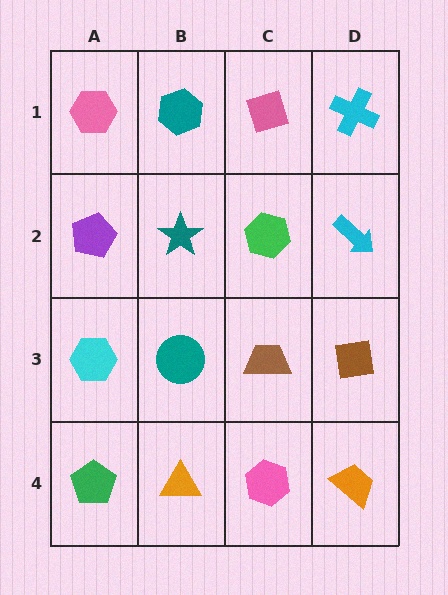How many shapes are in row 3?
4 shapes.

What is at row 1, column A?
A pink hexagon.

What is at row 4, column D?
An orange trapezoid.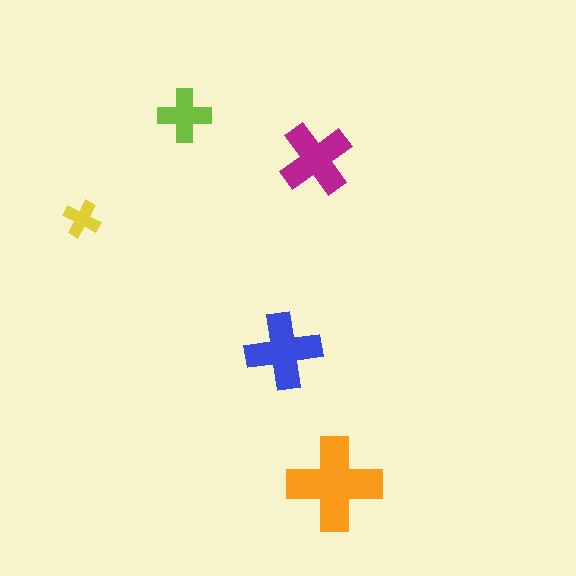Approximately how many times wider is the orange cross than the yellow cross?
About 2.5 times wider.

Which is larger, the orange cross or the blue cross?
The orange one.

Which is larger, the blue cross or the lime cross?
The blue one.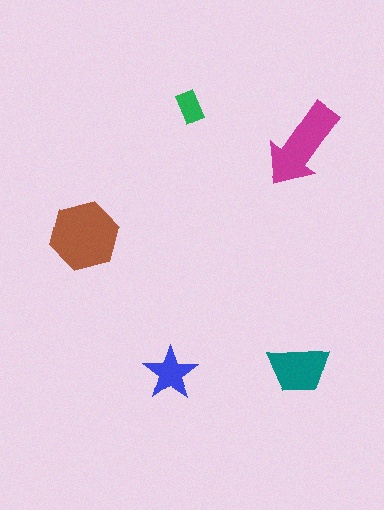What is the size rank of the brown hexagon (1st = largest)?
1st.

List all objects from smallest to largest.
The green rectangle, the blue star, the teal trapezoid, the magenta arrow, the brown hexagon.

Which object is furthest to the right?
The teal trapezoid is rightmost.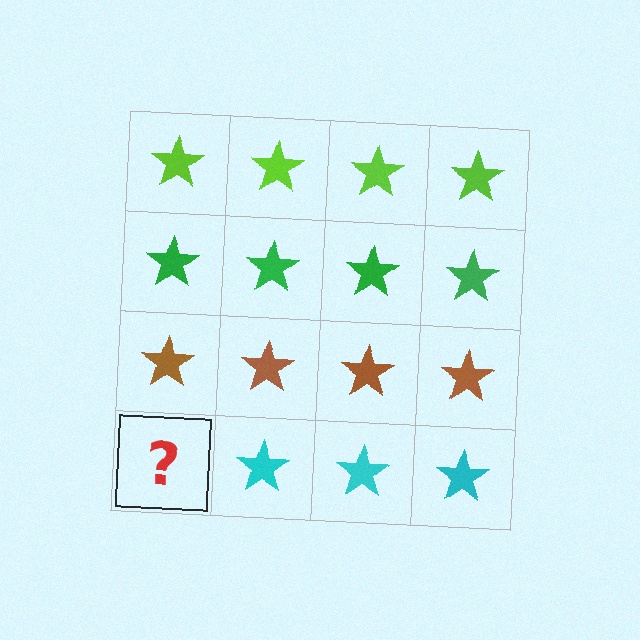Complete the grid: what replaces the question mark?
The question mark should be replaced with a cyan star.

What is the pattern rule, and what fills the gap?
The rule is that each row has a consistent color. The gap should be filled with a cyan star.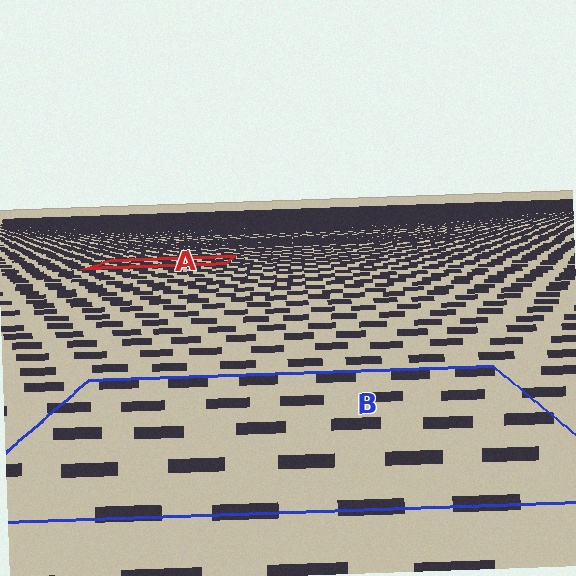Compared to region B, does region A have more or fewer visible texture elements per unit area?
Region A has more texture elements per unit area — they are packed more densely because it is farther away.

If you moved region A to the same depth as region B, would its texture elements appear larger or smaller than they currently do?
They would appear larger. At a closer depth, the same texture elements are projected at a bigger on-screen size.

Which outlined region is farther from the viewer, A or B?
Region A is farther from the viewer — the texture elements inside it appear smaller and more densely packed.